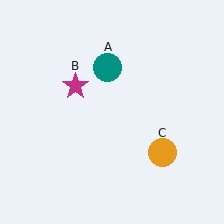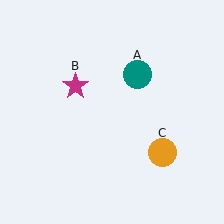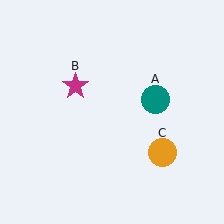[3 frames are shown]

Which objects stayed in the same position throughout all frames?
Magenta star (object B) and orange circle (object C) remained stationary.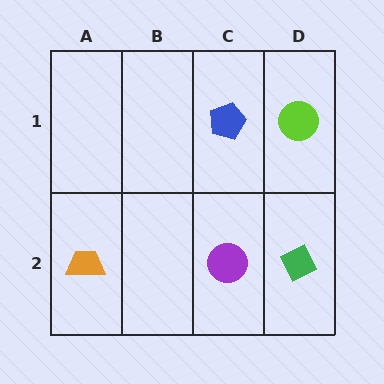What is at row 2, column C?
A purple circle.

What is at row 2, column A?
An orange trapezoid.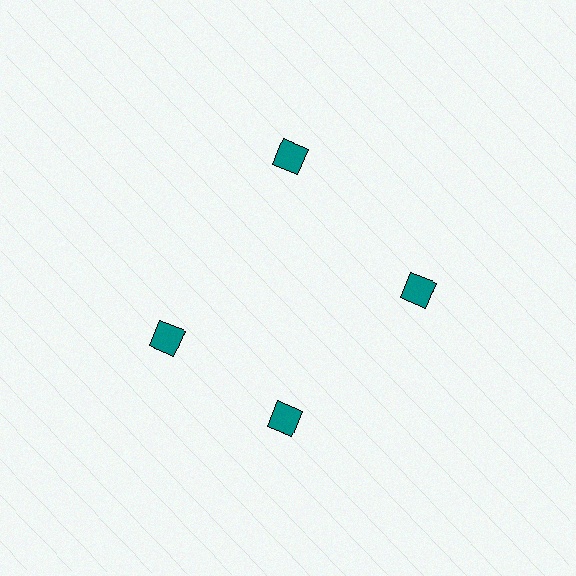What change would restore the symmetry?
The symmetry would be restored by rotating it back into even spacing with its neighbors so that all 4 squares sit at equal angles and equal distance from the center.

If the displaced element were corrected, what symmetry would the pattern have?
It would have 4-fold rotational symmetry — the pattern would map onto itself every 90 degrees.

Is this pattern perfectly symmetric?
No. The 4 teal squares are arranged in a ring, but one element near the 9 o'clock position is rotated out of alignment along the ring, breaking the 4-fold rotational symmetry.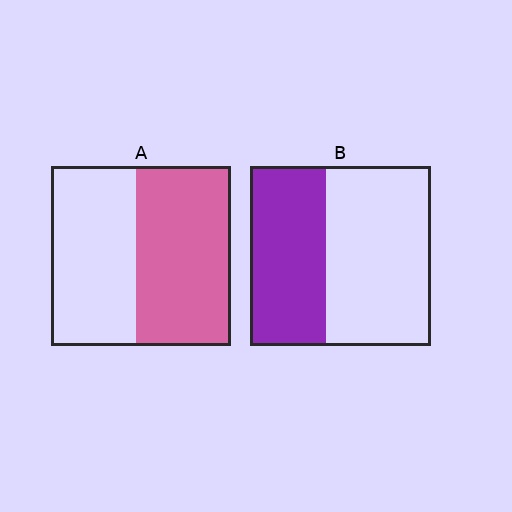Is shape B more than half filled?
No.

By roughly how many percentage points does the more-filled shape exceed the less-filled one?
By roughly 10 percentage points (A over B).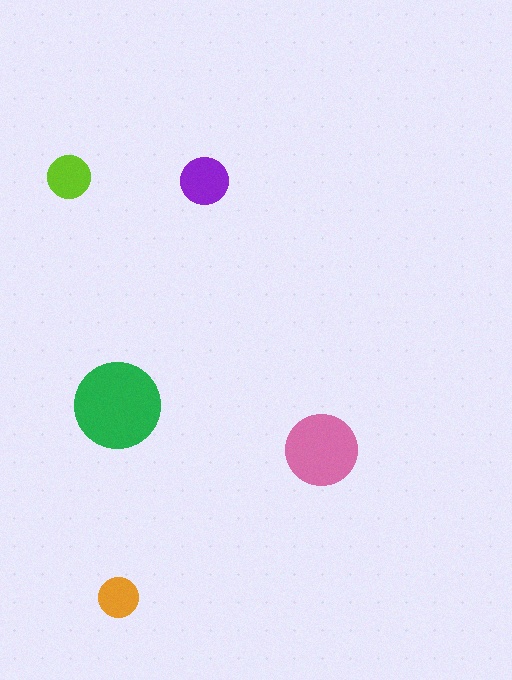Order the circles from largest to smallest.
the green one, the pink one, the purple one, the lime one, the orange one.